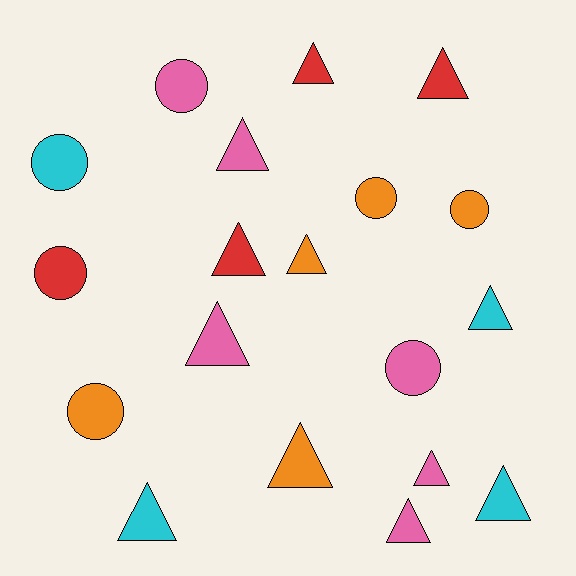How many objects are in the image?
There are 19 objects.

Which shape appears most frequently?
Triangle, with 12 objects.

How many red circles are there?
There is 1 red circle.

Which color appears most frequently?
Pink, with 6 objects.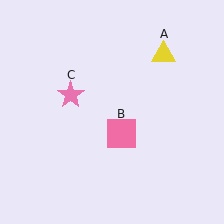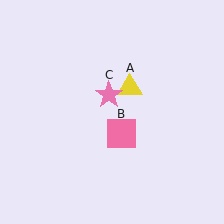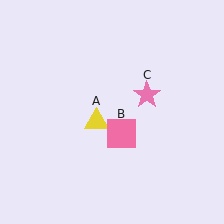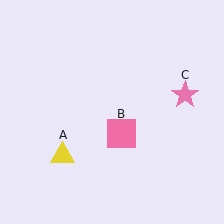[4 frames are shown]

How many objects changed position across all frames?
2 objects changed position: yellow triangle (object A), pink star (object C).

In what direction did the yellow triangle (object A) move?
The yellow triangle (object A) moved down and to the left.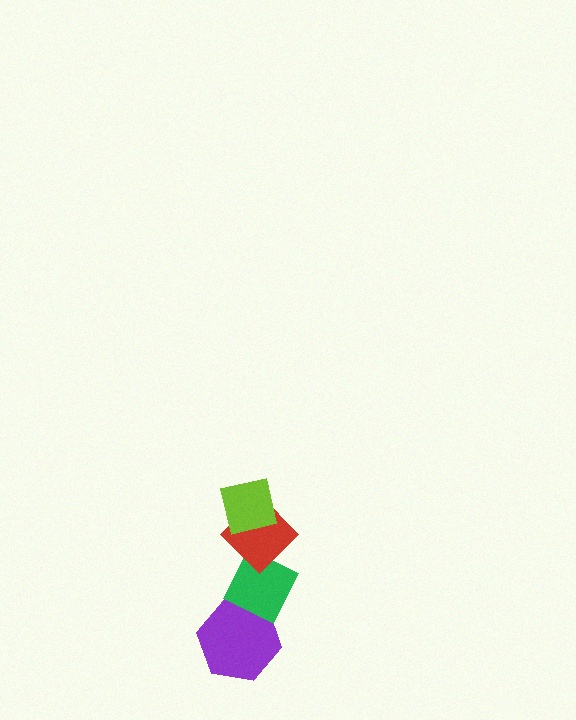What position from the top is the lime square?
The lime square is 1st from the top.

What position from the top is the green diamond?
The green diamond is 3rd from the top.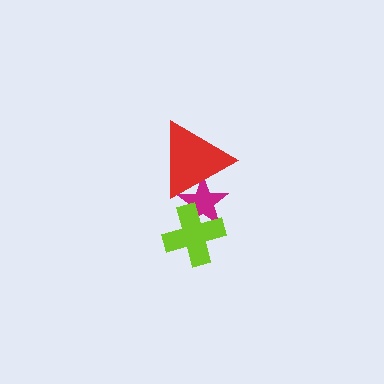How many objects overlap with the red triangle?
1 object overlaps with the red triangle.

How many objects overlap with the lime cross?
1 object overlaps with the lime cross.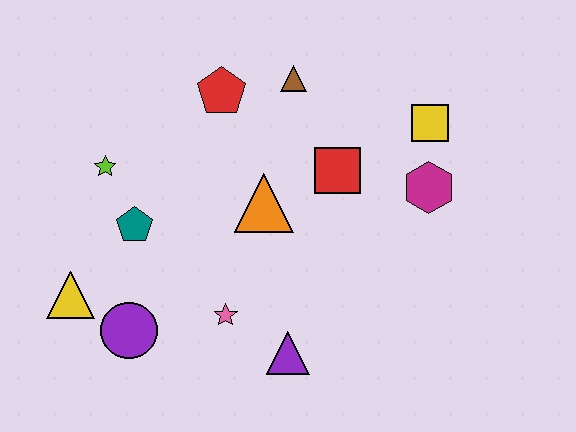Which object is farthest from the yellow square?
The yellow triangle is farthest from the yellow square.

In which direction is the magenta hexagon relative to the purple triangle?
The magenta hexagon is above the purple triangle.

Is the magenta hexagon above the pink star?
Yes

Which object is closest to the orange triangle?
The red square is closest to the orange triangle.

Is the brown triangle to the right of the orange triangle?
Yes